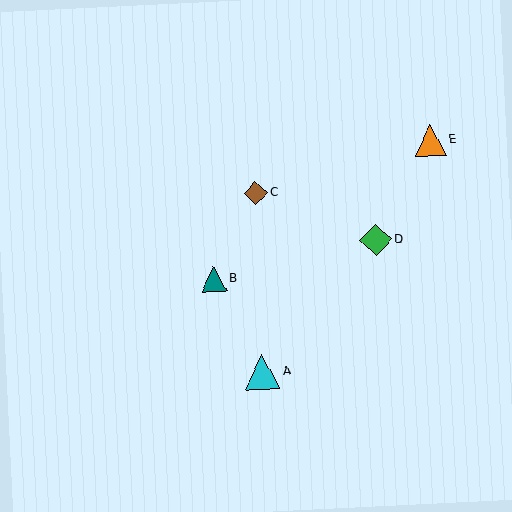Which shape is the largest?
The cyan triangle (labeled A) is the largest.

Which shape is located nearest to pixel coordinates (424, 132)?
The orange triangle (labeled E) at (430, 141) is nearest to that location.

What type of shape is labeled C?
Shape C is a brown diamond.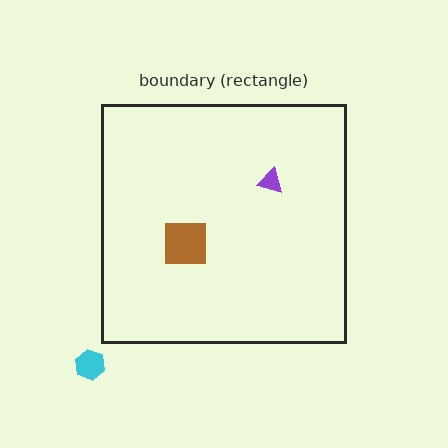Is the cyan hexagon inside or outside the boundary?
Outside.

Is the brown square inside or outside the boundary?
Inside.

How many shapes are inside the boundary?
2 inside, 1 outside.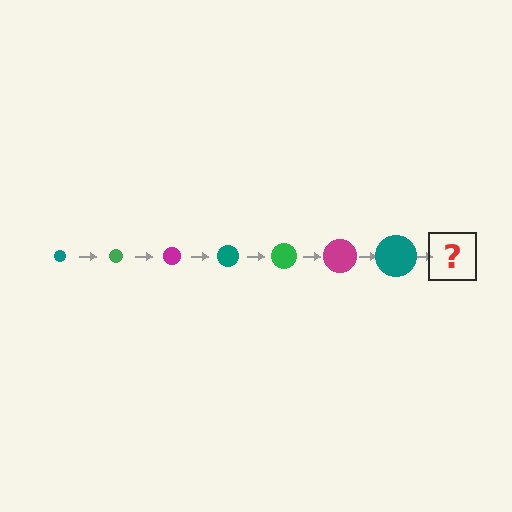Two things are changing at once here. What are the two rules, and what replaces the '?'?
The two rules are that the circle grows larger each step and the color cycles through teal, green, and magenta. The '?' should be a green circle, larger than the previous one.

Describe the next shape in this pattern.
It should be a green circle, larger than the previous one.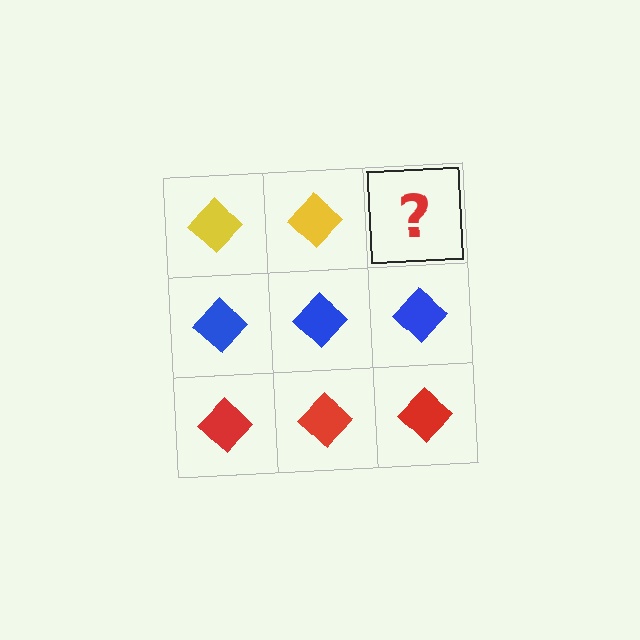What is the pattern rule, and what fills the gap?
The rule is that each row has a consistent color. The gap should be filled with a yellow diamond.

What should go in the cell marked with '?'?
The missing cell should contain a yellow diamond.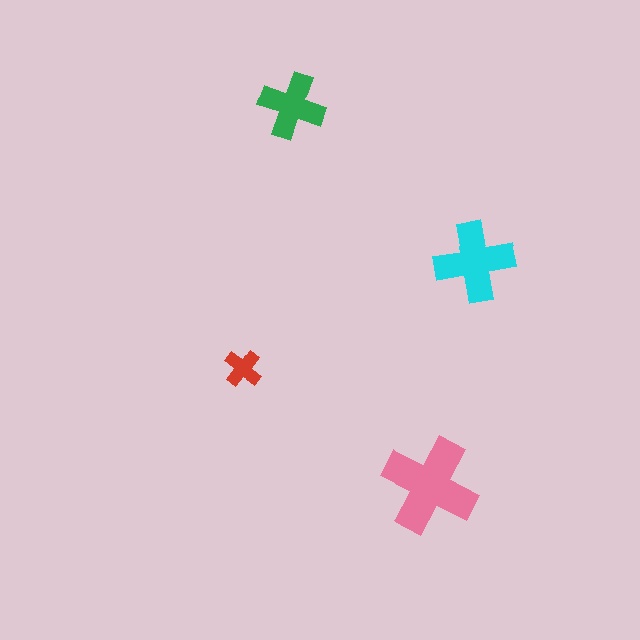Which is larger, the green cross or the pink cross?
The pink one.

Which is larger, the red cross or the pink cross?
The pink one.